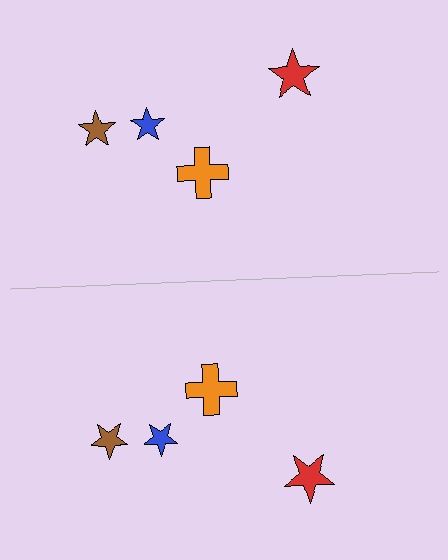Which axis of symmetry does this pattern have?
The pattern has a horizontal axis of symmetry running through the center of the image.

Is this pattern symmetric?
Yes, this pattern has bilateral (reflection) symmetry.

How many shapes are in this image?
There are 8 shapes in this image.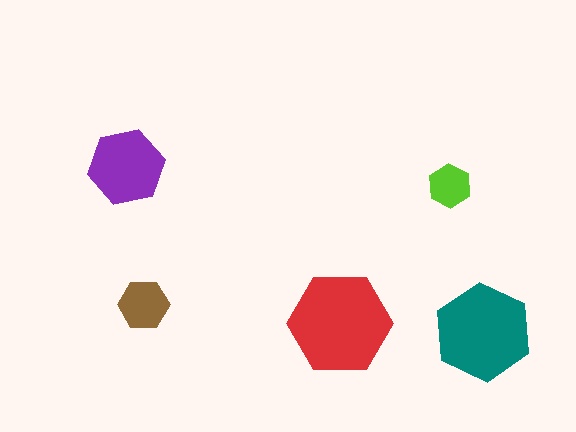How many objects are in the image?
There are 5 objects in the image.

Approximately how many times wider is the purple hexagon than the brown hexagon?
About 1.5 times wider.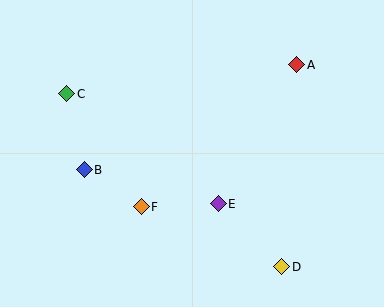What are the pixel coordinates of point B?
Point B is at (84, 170).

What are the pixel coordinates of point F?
Point F is at (141, 207).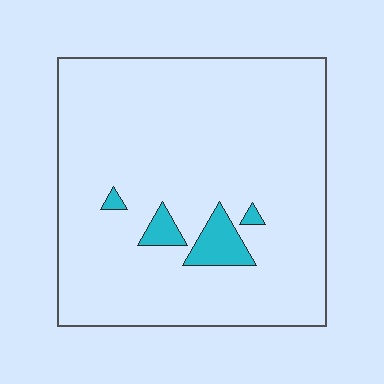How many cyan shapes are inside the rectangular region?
4.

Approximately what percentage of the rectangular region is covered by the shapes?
Approximately 5%.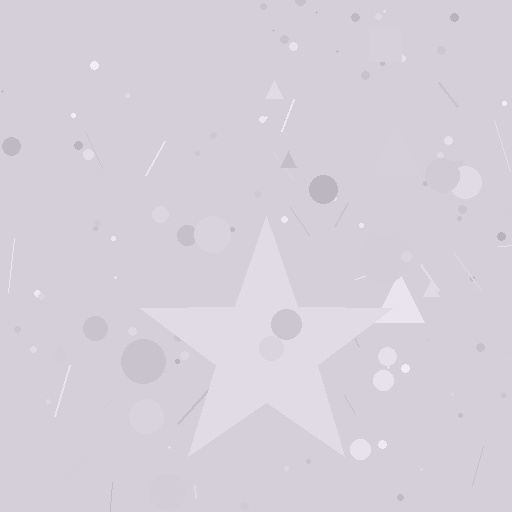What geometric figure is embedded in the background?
A star is embedded in the background.